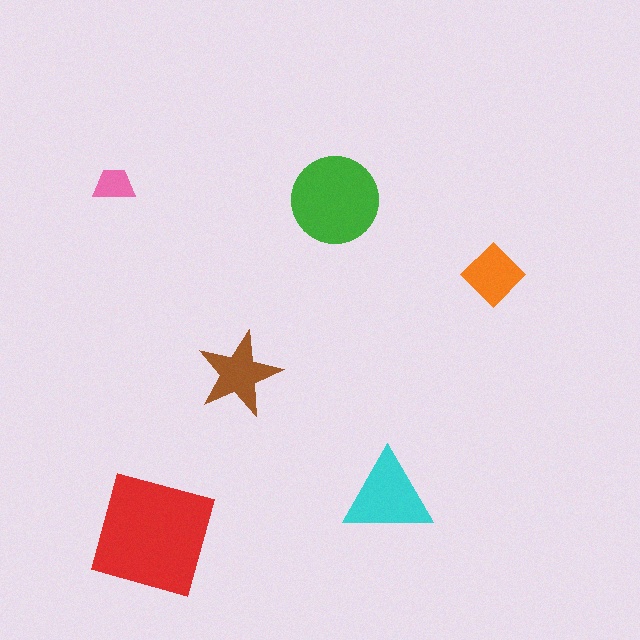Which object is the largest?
The red square.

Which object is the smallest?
The pink trapezoid.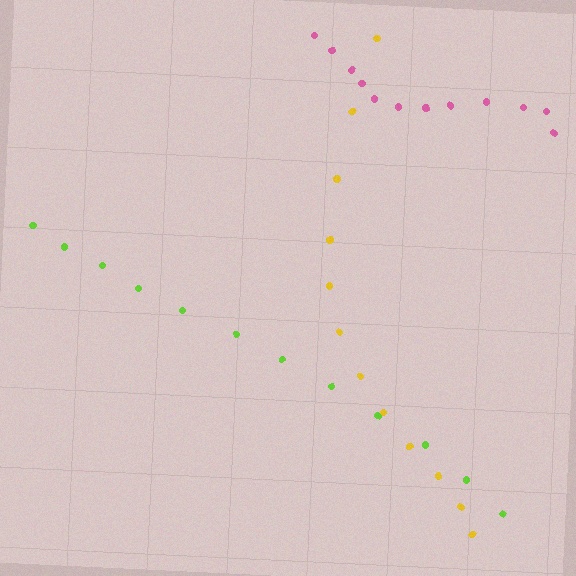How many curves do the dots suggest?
There are 3 distinct paths.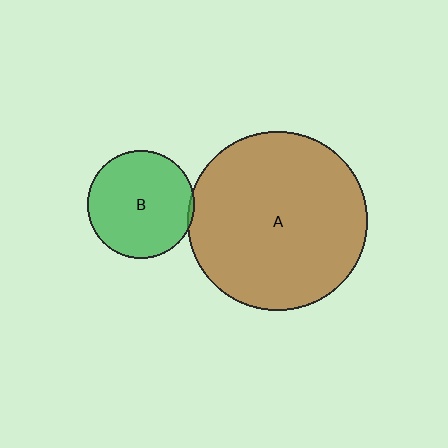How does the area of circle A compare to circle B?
Approximately 2.8 times.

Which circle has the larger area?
Circle A (brown).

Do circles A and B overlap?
Yes.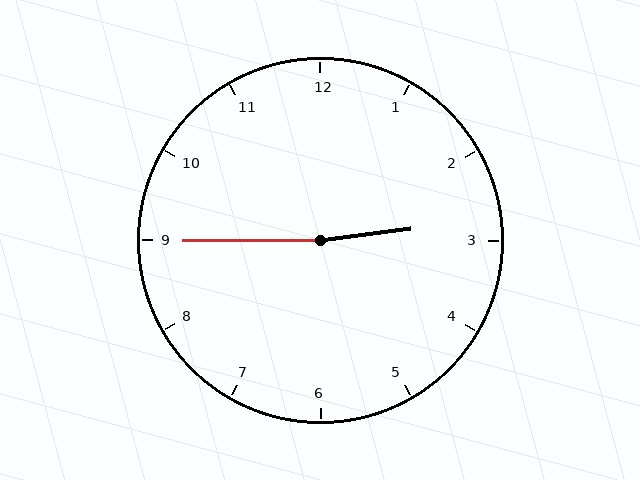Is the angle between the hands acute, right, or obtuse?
It is obtuse.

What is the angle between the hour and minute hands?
Approximately 172 degrees.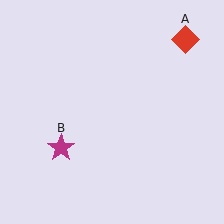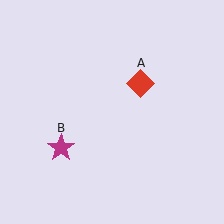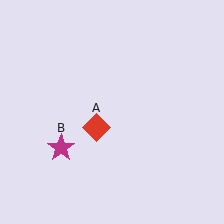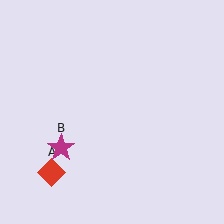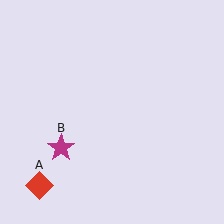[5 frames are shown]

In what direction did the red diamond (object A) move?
The red diamond (object A) moved down and to the left.